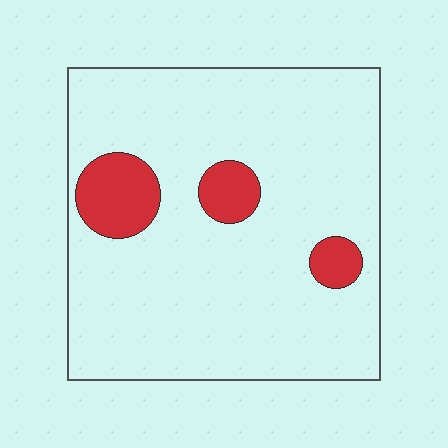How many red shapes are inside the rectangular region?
3.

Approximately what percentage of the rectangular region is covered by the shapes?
Approximately 10%.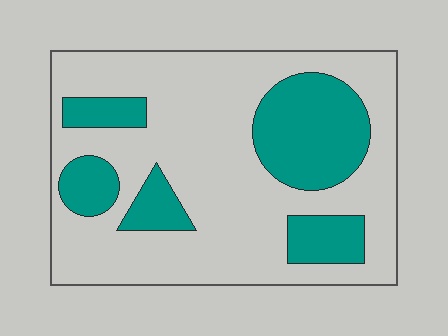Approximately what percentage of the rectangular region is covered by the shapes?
Approximately 30%.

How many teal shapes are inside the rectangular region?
5.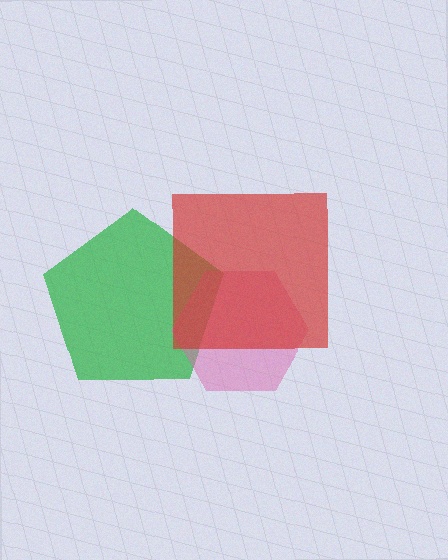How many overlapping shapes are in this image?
There are 3 overlapping shapes in the image.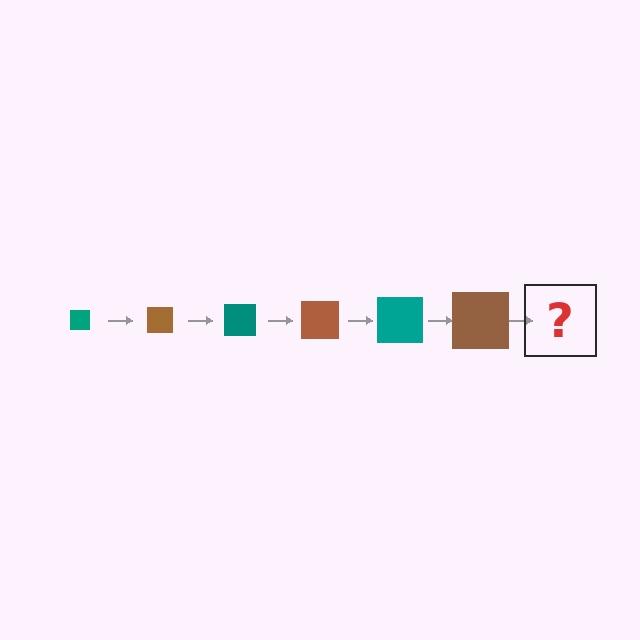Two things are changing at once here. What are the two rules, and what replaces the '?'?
The two rules are that the square grows larger each step and the color cycles through teal and brown. The '?' should be a teal square, larger than the previous one.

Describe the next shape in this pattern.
It should be a teal square, larger than the previous one.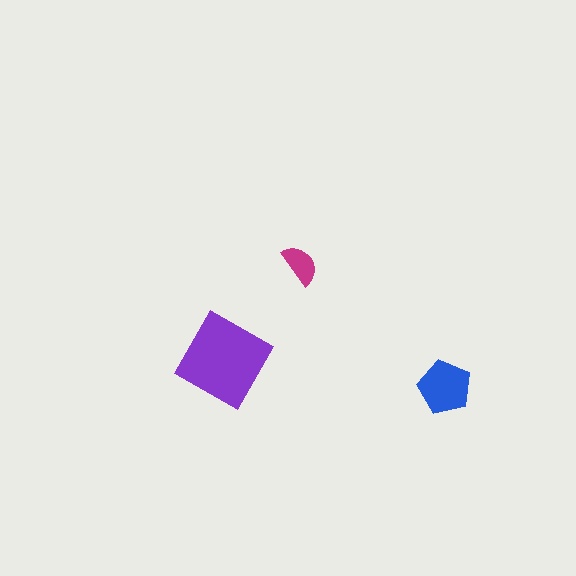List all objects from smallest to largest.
The magenta semicircle, the blue pentagon, the purple diamond.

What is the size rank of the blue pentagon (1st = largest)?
2nd.